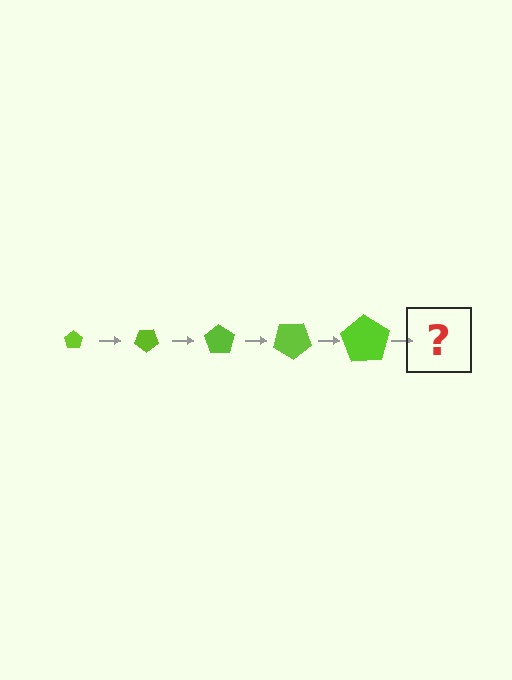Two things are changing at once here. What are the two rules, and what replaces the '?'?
The two rules are that the pentagon grows larger each step and it rotates 35 degrees each step. The '?' should be a pentagon, larger than the previous one and rotated 175 degrees from the start.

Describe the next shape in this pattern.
It should be a pentagon, larger than the previous one and rotated 175 degrees from the start.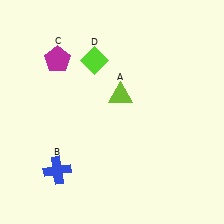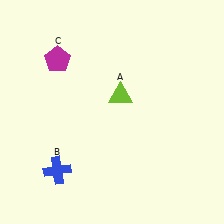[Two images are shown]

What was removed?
The lime diamond (D) was removed in Image 2.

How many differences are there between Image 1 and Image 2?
There is 1 difference between the two images.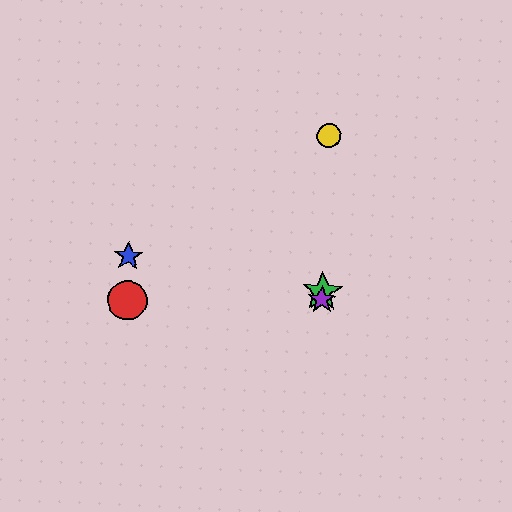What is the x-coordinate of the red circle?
The red circle is at x≈128.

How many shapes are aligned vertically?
3 shapes (the green star, the yellow circle, the purple star) are aligned vertically.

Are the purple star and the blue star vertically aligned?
No, the purple star is at x≈322 and the blue star is at x≈128.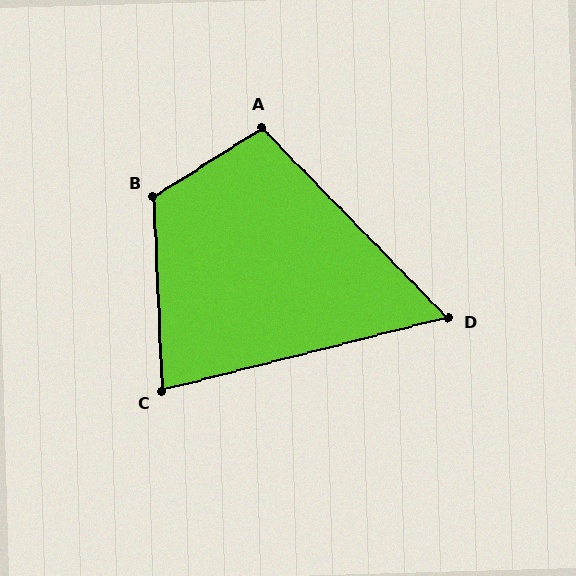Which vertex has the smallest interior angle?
D, at approximately 60 degrees.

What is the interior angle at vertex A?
Approximately 102 degrees (obtuse).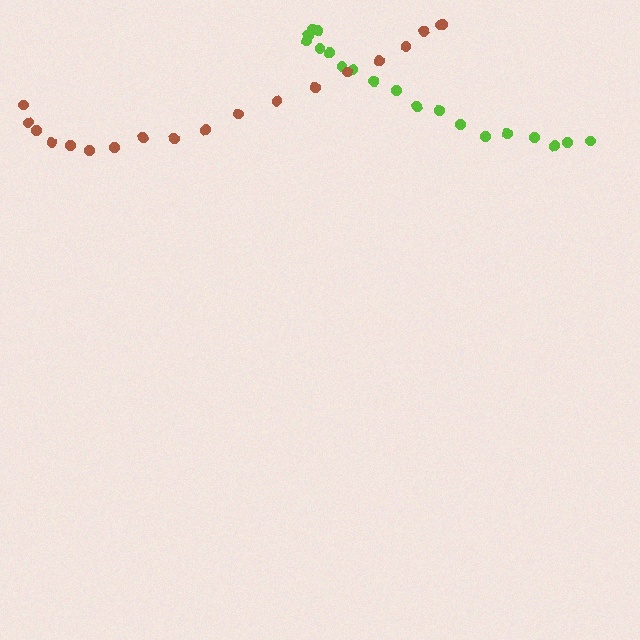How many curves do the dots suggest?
There are 2 distinct paths.